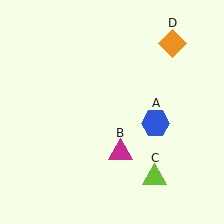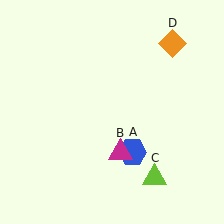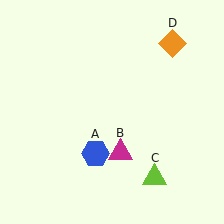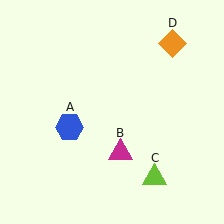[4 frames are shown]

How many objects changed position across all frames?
1 object changed position: blue hexagon (object A).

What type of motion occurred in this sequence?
The blue hexagon (object A) rotated clockwise around the center of the scene.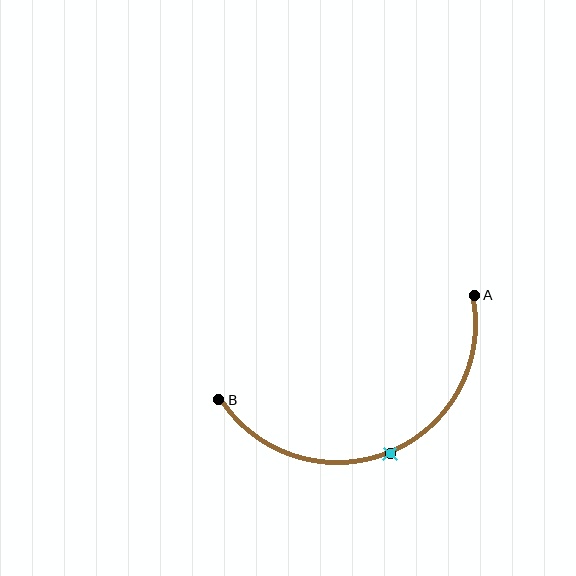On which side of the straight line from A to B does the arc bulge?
The arc bulges below the straight line connecting A and B.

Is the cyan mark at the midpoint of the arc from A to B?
Yes. The cyan mark lies on the arc at equal arc-length from both A and B — it is the arc midpoint.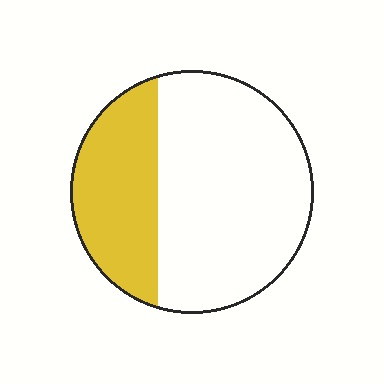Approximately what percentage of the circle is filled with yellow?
Approximately 30%.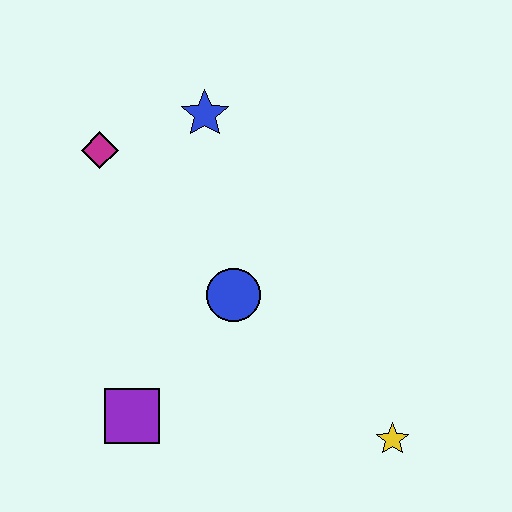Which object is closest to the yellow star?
The blue circle is closest to the yellow star.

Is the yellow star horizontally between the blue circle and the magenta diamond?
No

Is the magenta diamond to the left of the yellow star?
Yes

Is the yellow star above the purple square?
No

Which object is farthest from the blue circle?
The yellow star is farthest from the blue circle.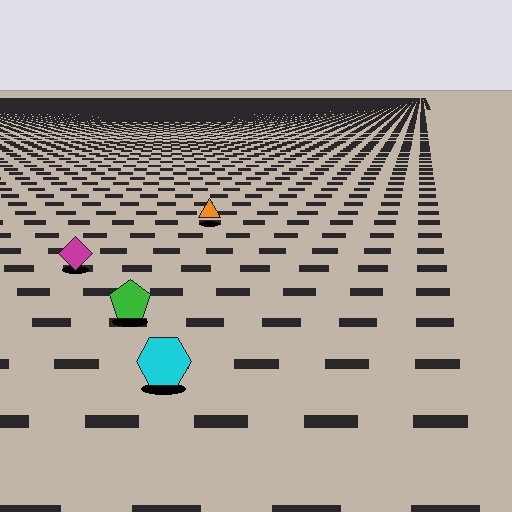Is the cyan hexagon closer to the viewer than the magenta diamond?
Yes. The cyan hexagon is closer — you can tell from the texture gradient: the ground texture is coarser near it.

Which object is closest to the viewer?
The cyan hexagon is closest. The texture marks near it are larger and more spread out.